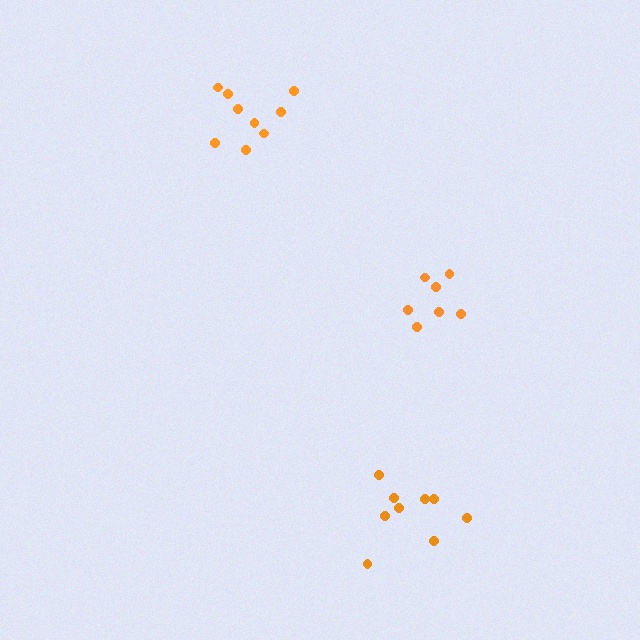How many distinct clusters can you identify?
There are 3 distinct clusters.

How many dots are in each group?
Group 1: 9 dots, Group 2: 9 dots, Group 3: 7 dots (25 total).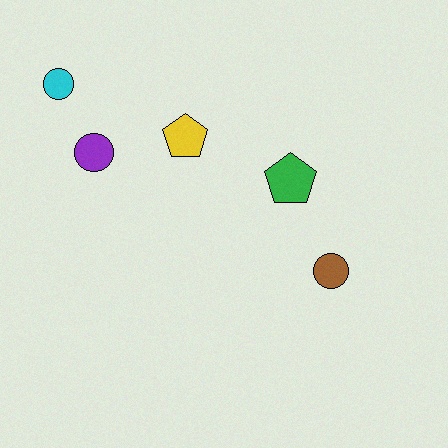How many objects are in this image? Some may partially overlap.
There are 5 objects.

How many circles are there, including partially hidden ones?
There are 3 circles.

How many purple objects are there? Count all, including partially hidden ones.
There is 1 purple object.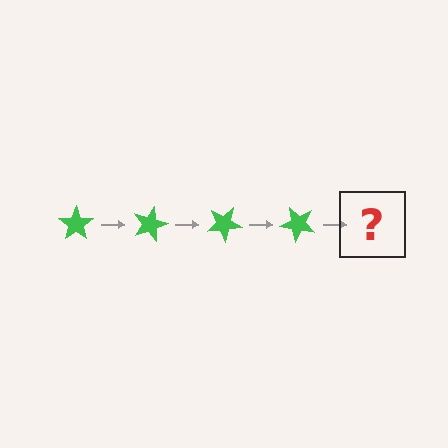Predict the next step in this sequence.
The next step is a green star rotated 60 degrees.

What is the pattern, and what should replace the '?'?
The pattern is that the star rotates 15 degrees each step. The '?' should be a green star rotated 60 degrees.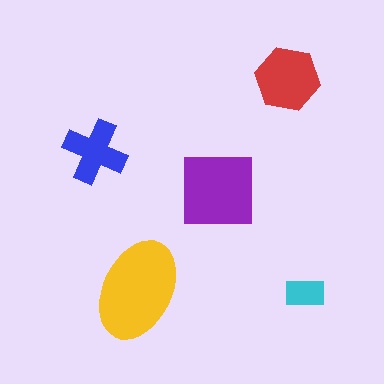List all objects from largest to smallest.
The yellow ellipse, the purple square, the red hexagon, the blue cross, the cyan rectangle.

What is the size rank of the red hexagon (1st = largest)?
3rd.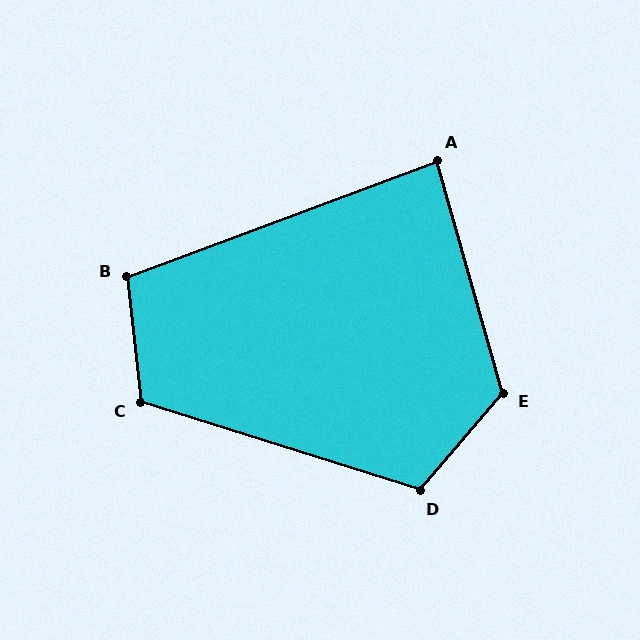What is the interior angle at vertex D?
Approximately 113 degrees (obtuse).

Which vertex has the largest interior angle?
E, at approximately 124 degrees.